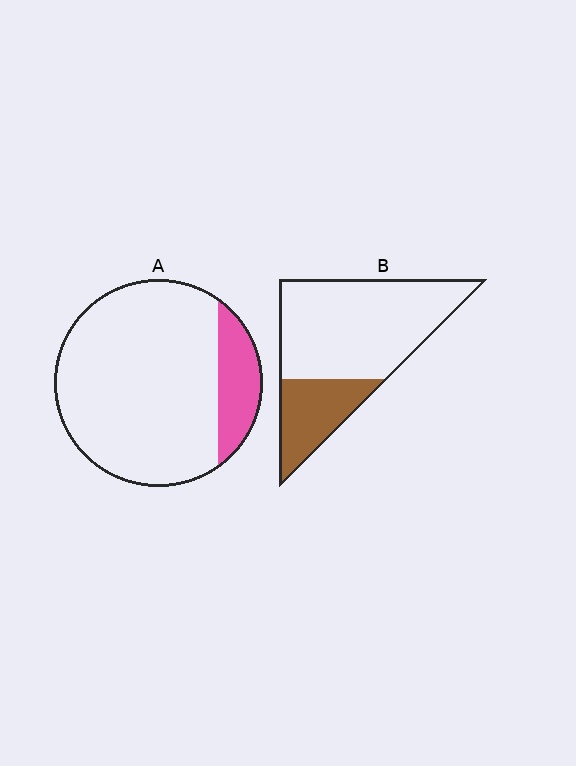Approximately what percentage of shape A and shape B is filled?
A is approximately 15% and B is approximately 25%.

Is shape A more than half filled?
No.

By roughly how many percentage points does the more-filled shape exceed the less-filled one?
By roughly 10 percentage points (B over A).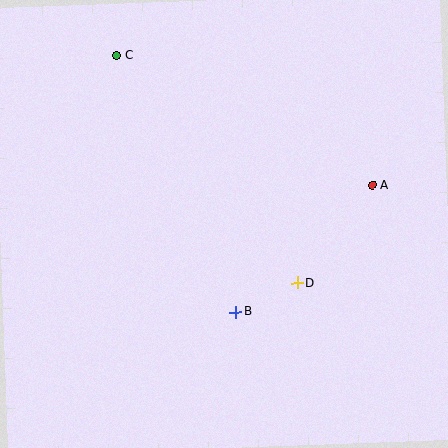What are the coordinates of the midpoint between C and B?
The midpoint between C and B is at (176, 184).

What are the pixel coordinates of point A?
Point A is at (372, 185).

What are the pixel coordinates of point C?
Point C is at (117, 55).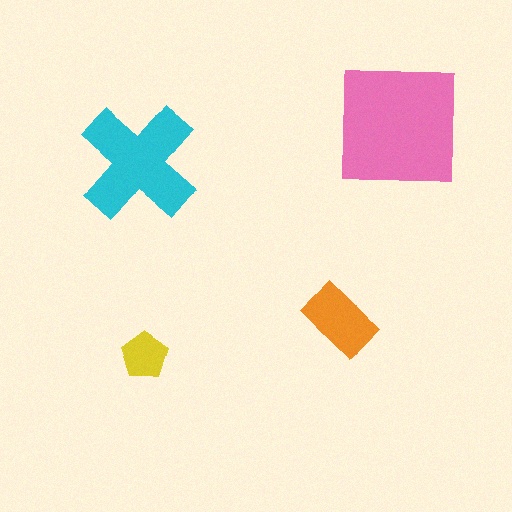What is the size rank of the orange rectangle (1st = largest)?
3rd.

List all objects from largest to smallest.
The pink square, the cyan cross, the orange rectangle, the yellow pentagon.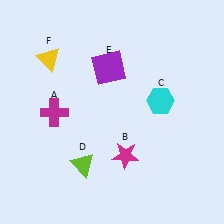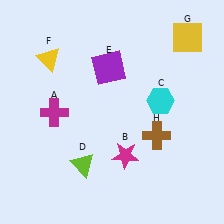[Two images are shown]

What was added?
A yellow square (G), a brown cross (H) were added in Image 2.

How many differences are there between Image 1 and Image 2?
There are 2 differences between the two images.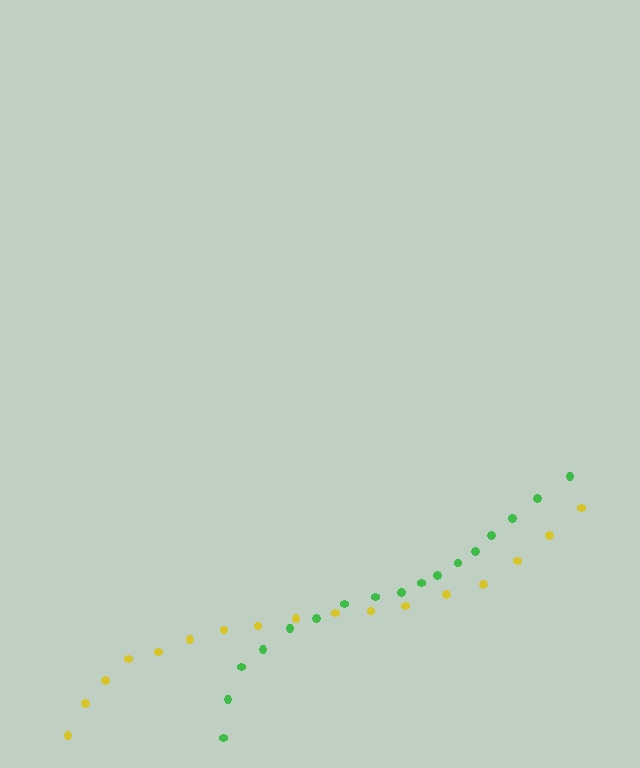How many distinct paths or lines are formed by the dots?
There are 2 distinct paths.